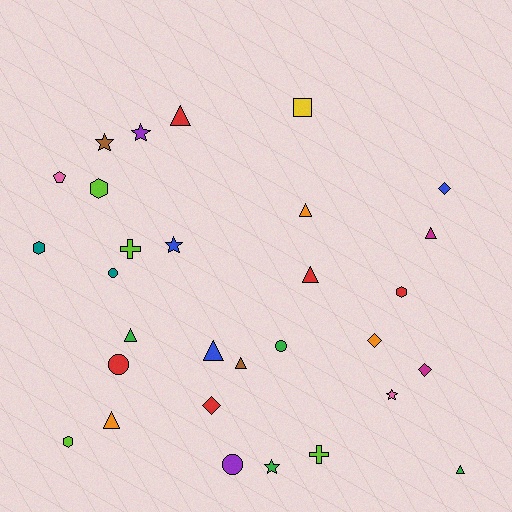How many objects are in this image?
There are 30 objects.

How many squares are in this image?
There is 1 square.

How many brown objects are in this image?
There are 2 brown objects.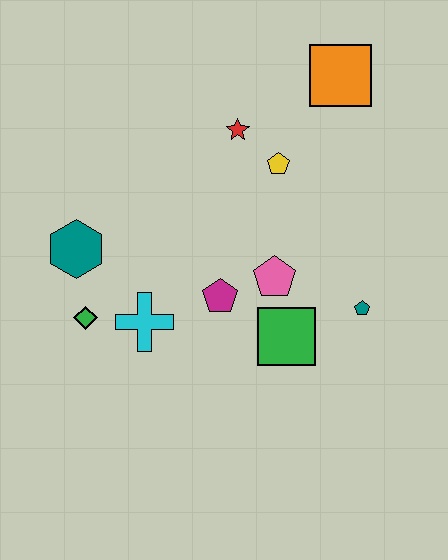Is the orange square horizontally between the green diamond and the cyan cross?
No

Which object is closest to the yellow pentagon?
The red star is closest to the yellow pentagon.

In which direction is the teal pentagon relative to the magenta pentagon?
The teal pentagon is to the right of the magenta pentagon.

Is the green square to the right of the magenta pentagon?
Yes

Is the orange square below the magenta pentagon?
No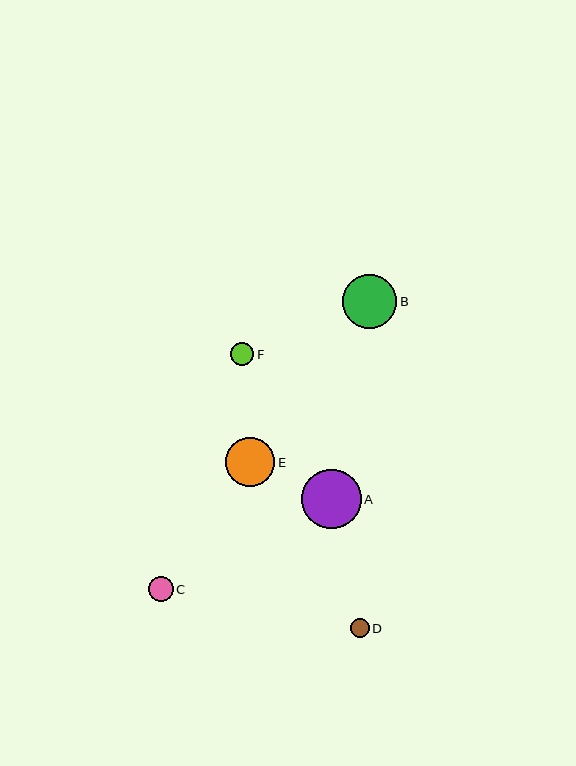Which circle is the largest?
Circle A is the largest with a size of approximately 59 pixels.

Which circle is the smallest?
Circle D is the smallest with a size of approximately 19 pixels.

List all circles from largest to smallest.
From largest to smallest: A, B, E, C, F, D.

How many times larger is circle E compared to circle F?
Circle E is approximately 2.2 times the size of circle F.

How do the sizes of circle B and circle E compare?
Circle B and circle E are approximately the same size.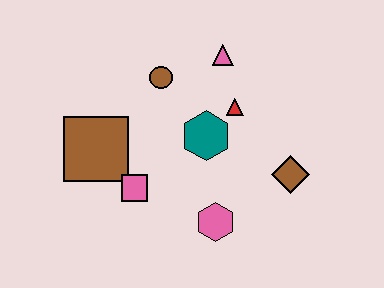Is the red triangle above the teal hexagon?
Yes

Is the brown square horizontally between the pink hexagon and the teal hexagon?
No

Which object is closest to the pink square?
The brown square is closest to the pink square.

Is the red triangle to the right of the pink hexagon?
Yes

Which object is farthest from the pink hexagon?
The pink triangle is farthest from the pink hexagon.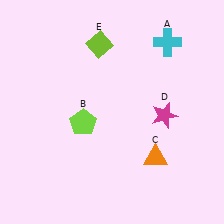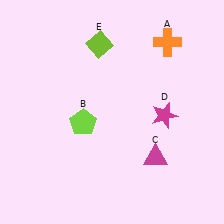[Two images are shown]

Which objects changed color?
A changed from cyan to orange. C changed from orange to magenta.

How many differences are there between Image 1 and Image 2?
There are 2 differences between the two images.